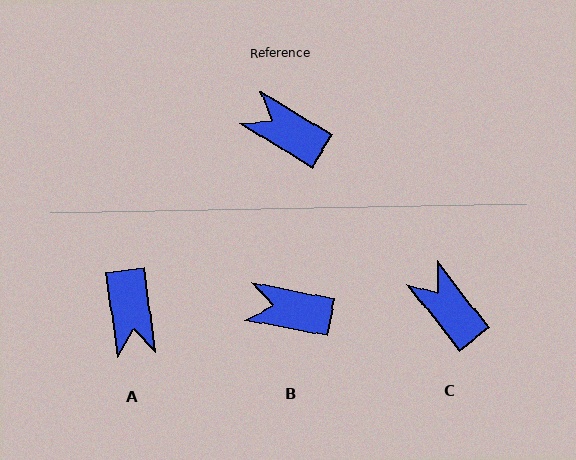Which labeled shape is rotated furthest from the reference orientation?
A, about 130 degrees away.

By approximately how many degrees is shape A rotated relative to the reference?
Approximately 130 degrees counter-clockwise.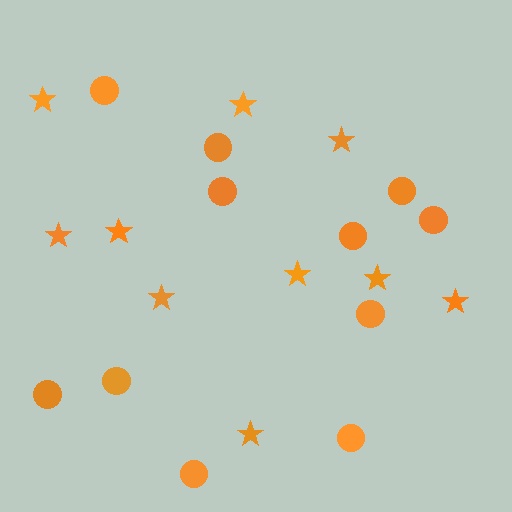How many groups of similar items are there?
There are 2 groups: one group of stars (10) and one group of circles (11).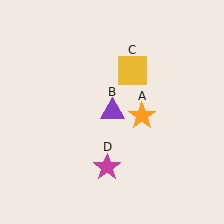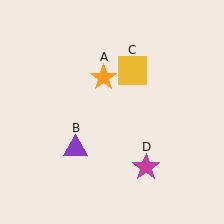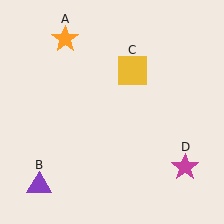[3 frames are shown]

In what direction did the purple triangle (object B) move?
The purple triangle (object B) moved down and to the left.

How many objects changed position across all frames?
3 objects changed position: orange star (object A), purple triangle (object B), magenta star (object D).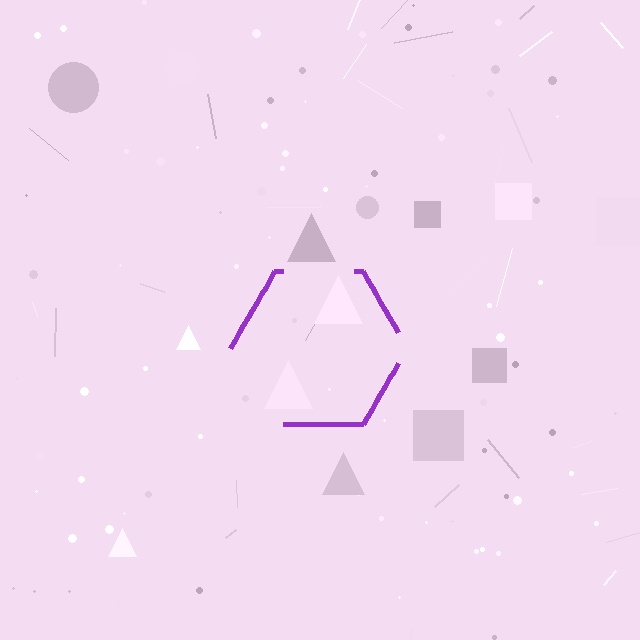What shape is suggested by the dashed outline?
The dashed outline suggests a hexagon.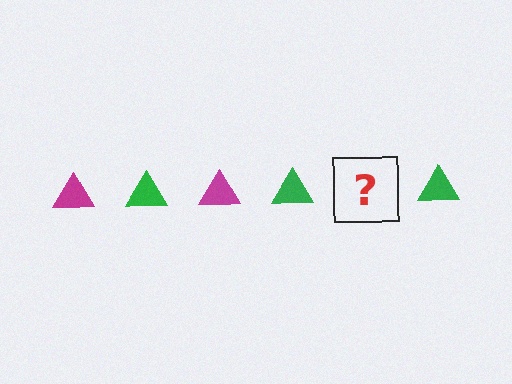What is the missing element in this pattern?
The missing element is a magenta triangle.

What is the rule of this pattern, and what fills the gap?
The rule is that the pattern cycles through magenta, green triangles. The gap should be filled with a magenta triangle.